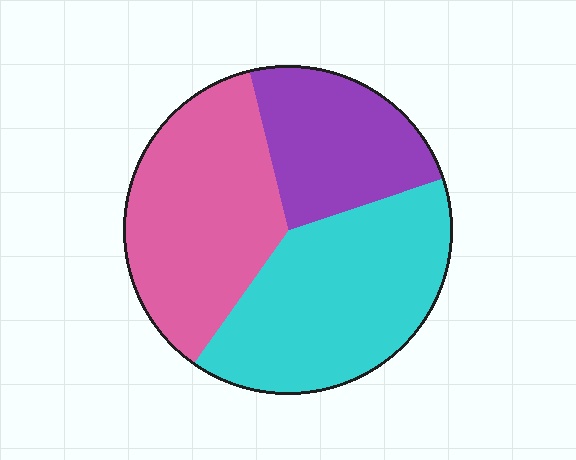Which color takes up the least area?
Purple, at roughly 25%.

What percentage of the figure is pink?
Pink takes up about three eighths (3/8) of the figure.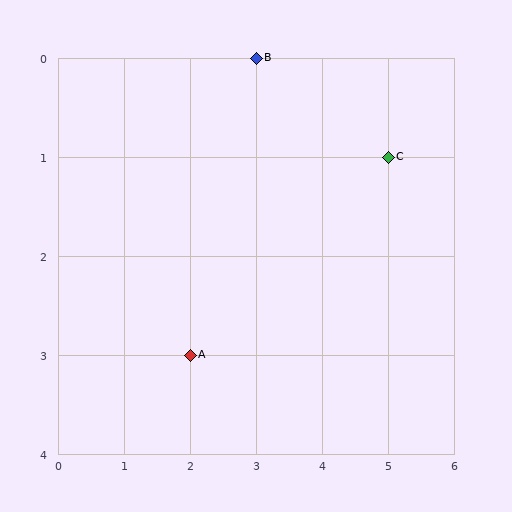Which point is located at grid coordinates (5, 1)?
Point C is at (5, 1).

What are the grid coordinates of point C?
Point C is at grid coordinates (5, 1).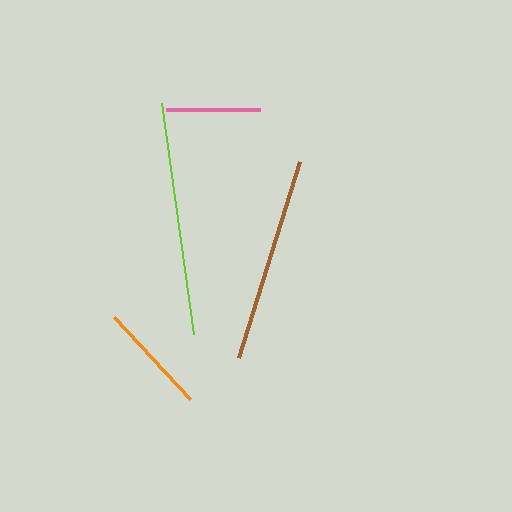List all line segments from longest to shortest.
From longest to shortest: lime, brown, orange, pink.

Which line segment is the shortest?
The pink line is the shortest at approximately 94 pixels.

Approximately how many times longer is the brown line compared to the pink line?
The brown line is approximately 2.2 times the length of the pink line.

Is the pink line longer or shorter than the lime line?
The lime line is longer than the pink line.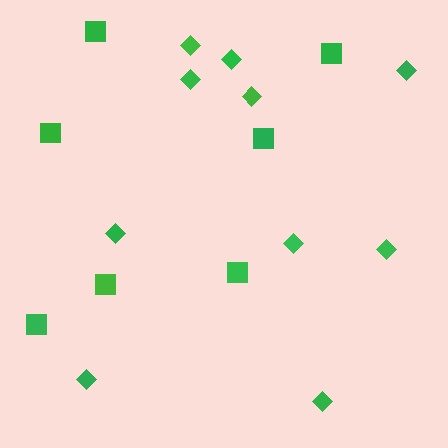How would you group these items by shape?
There are 2 groups: one group of squares (7) and one group of diamonds (10).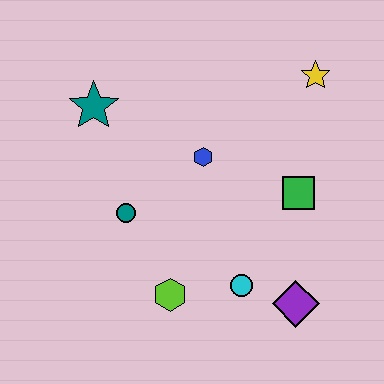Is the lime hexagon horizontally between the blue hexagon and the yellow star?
No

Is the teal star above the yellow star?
No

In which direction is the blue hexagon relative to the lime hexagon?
The blue hexagon is above the lime hexagon.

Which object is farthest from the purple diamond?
The teal star is farthest from the purple diamond.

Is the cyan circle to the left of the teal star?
No